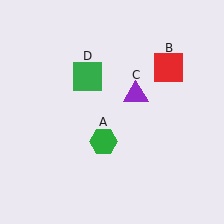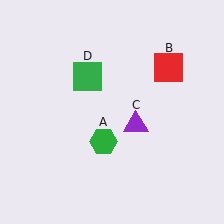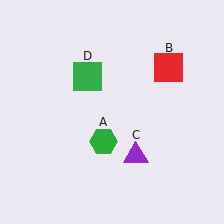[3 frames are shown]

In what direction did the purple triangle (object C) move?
The purple triangle (object C) moved down.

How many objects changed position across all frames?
1 object changed position: purple triangle (object C).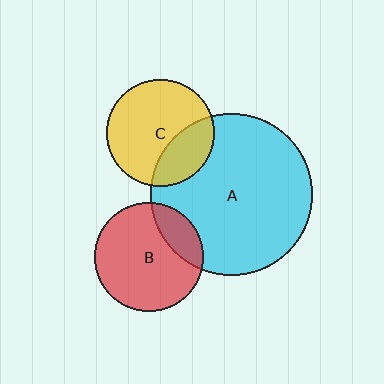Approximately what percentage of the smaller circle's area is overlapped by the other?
Approximately 30%.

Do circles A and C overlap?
Yes.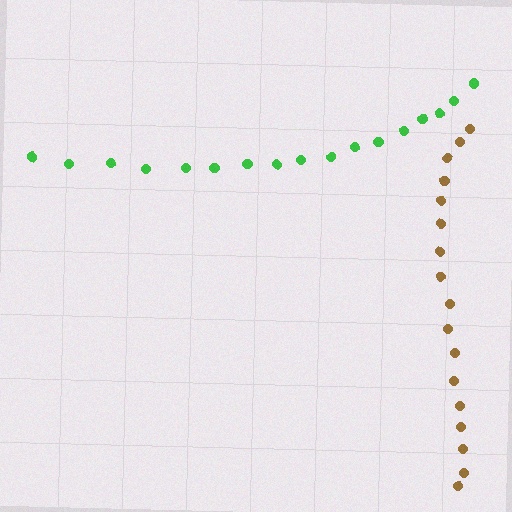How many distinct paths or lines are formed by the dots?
There are 2 distinct paths.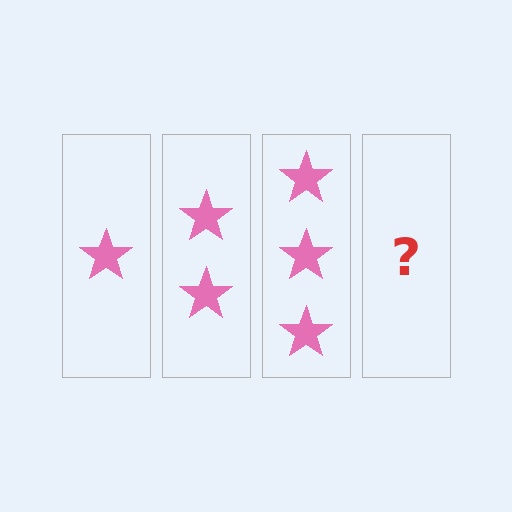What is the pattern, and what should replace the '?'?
The pattern is that each step adds one more star. The '?' should be 4 stars.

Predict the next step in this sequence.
The next step is 4 stars.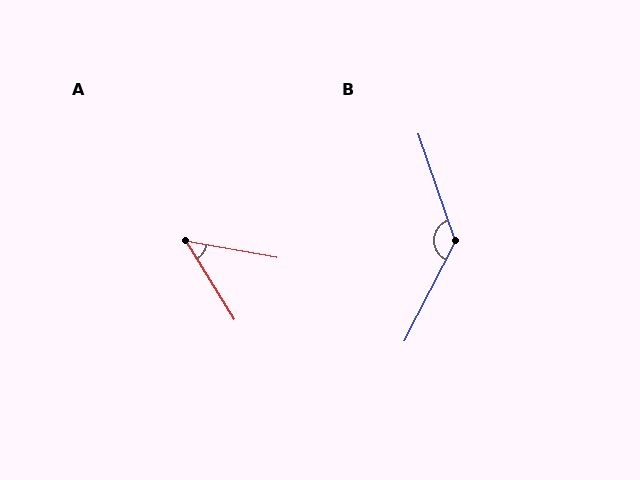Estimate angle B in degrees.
Approximately 134 degrees.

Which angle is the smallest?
A, at approximately 48 degrees.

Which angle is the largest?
B, at approximately 134 degrees.